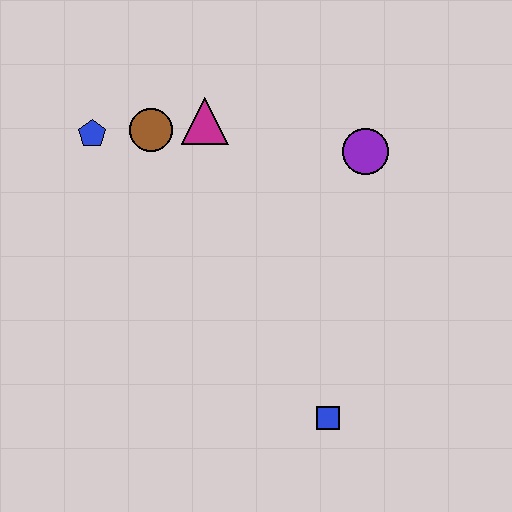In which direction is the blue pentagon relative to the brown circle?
The blue pentagon is to the left of the brown circle.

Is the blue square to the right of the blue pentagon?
Yes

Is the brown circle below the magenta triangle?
Yes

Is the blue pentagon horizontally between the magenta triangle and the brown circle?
No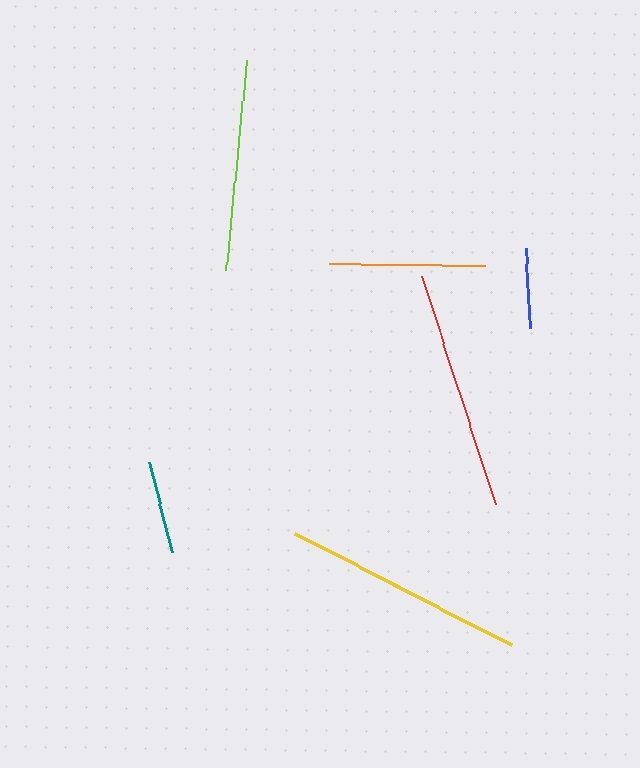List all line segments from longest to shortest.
From longest to shortest: yellow, red, lime, orange, teal, blue.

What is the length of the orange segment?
The orange segment is approximately 156 pixels long.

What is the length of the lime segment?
The lime segment is approximately 210 pixels long.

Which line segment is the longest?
The yellow line is the longest at approximately 244 pixels.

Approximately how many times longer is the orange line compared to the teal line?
The orange line is approximately 1.7 times the length of the teal line.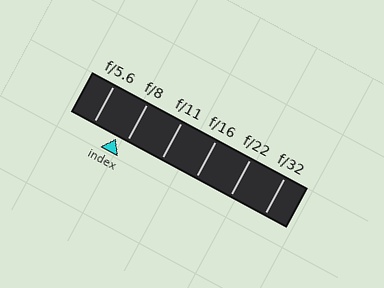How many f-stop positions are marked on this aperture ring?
There are 6 f-stop positions marked.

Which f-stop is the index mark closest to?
The index mark is closest to f/8.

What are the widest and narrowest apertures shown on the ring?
The widest aperture shown is f/5.6 and the narrowest is f/32.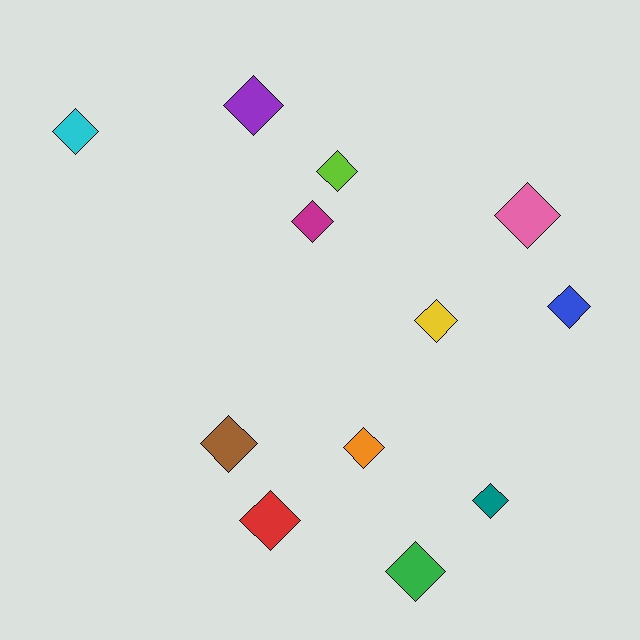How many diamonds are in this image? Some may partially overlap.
There are 12 diamonds.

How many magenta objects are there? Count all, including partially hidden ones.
There is 1 magenta object.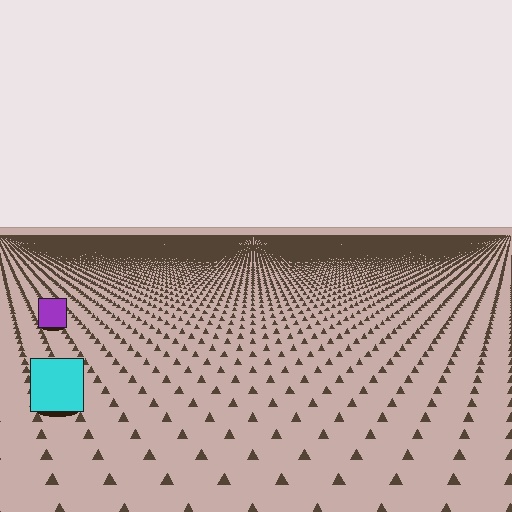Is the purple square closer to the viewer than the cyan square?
No. The cyan square is closer — you can tell from the texture gradient: the ground texture is coarser near it.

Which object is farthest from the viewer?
The purple square is farthest from the viewer. It appears smaller and the ground texture around it is denser.